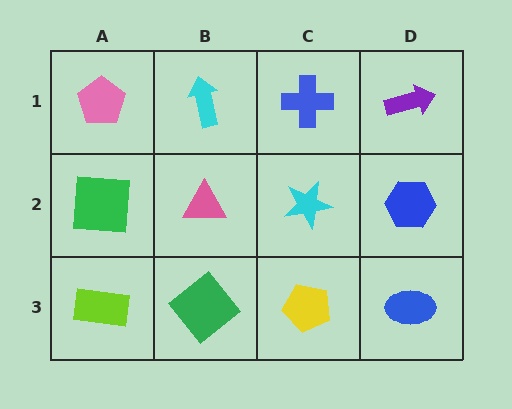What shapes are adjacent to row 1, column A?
A green square (row 2, column A), a cyan arrow (row 1, column B).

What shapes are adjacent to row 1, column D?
A blue hexagon (row 2, column D), a blue cross (row 1, column C).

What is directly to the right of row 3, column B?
A yellow pentagon.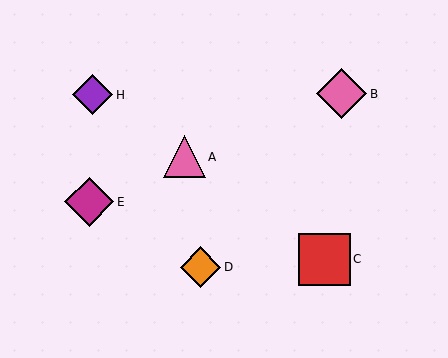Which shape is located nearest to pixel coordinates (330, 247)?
The red square (labeled C) at (324, 259) is nearest to that location.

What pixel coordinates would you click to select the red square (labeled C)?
Click at (324, 259) to select the red square C.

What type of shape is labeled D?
Shape D is an orange diamond.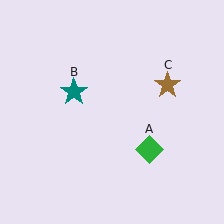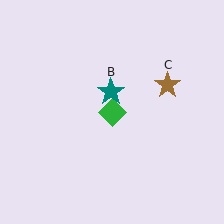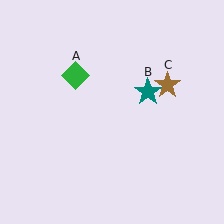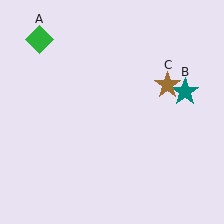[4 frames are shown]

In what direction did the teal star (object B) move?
The teal star (object B) moved right.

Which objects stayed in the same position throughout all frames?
Brown star (object C) remained stationary.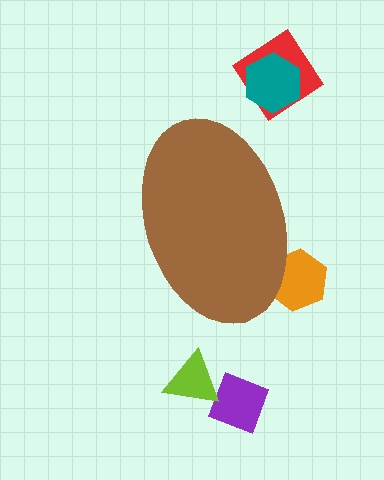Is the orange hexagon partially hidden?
Yes, the orange hexagon is partially hidden behind the brown ellipse.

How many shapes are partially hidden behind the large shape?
1 shape is partially hidden.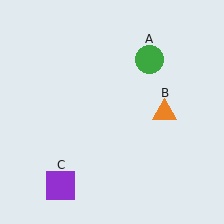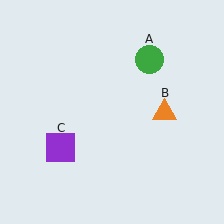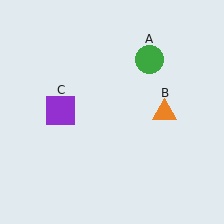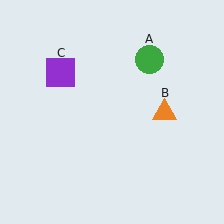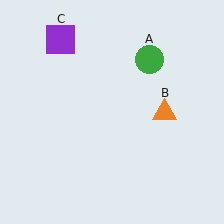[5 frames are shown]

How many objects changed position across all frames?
1 object changed position: purple square (object C).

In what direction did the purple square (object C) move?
The purple square (object C) moved up.